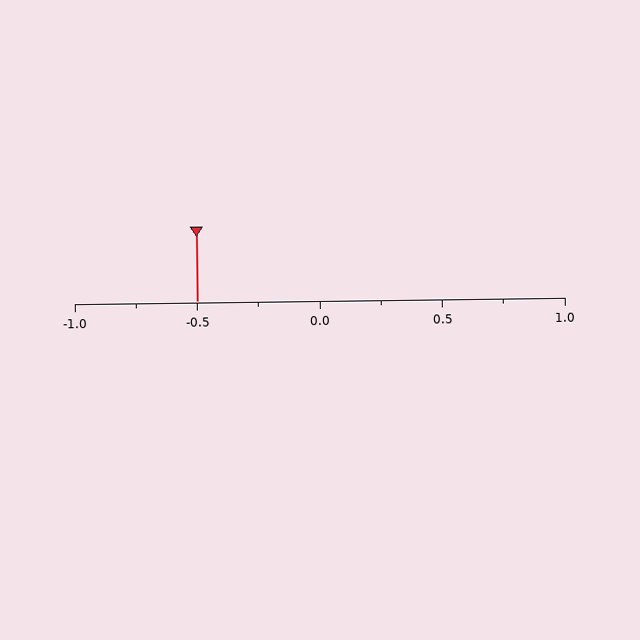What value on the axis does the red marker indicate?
The marker indicates approximately -0.5.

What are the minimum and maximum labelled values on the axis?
The axis runs from -1.0 to 1.0.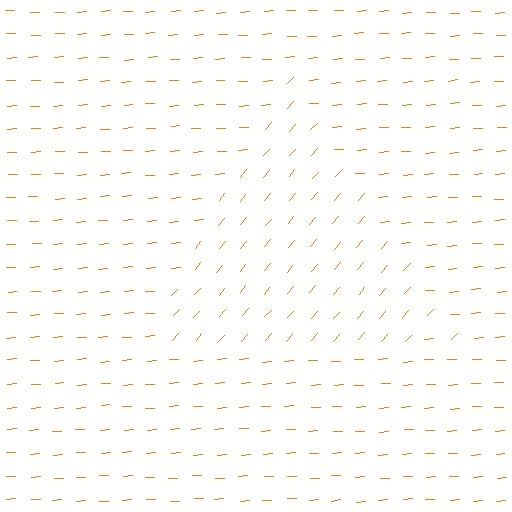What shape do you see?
I see a triangle.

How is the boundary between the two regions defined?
The boundary is defined purely by a change in line orientation (approximately 45 degrees difference). All lines are the same color and thickness.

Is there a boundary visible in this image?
Yes, there is a texture boundary formed by a change in line orientation.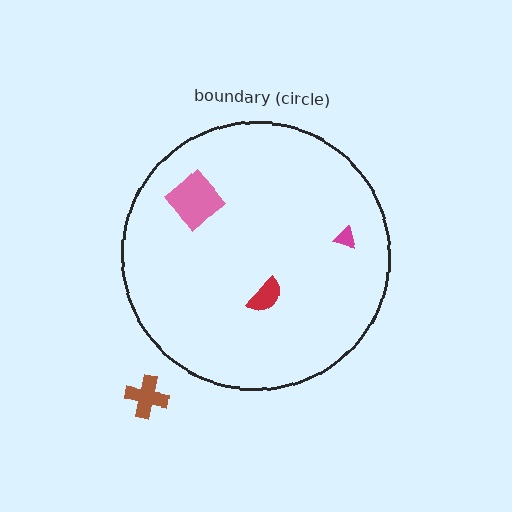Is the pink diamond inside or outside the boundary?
Inside.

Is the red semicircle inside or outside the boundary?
Inside.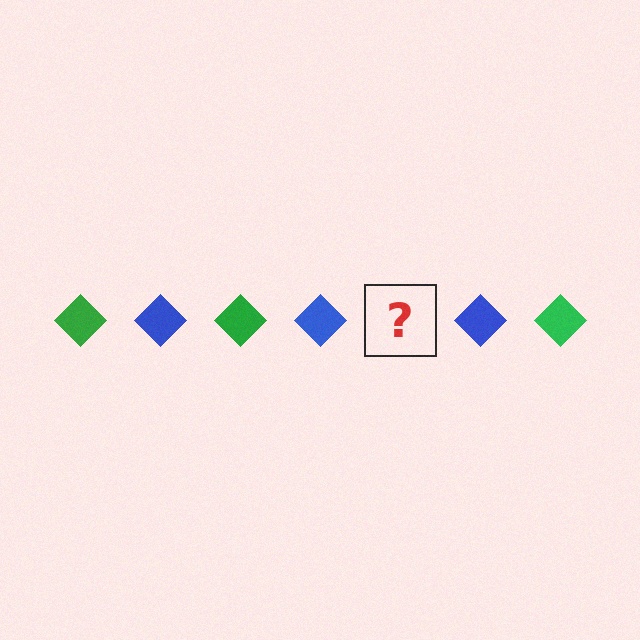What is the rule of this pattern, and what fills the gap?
The rule is that the pattern cycles through green, blue diamonds. The gap should be filled with a green diamond.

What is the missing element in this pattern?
The missing element is a green diamond.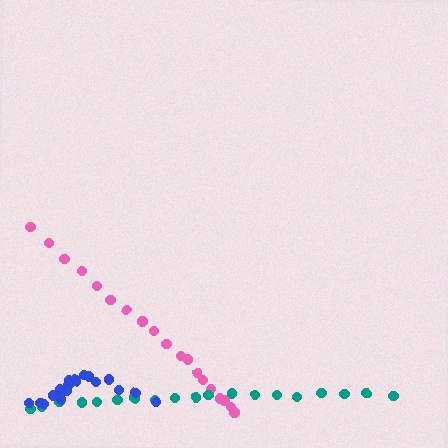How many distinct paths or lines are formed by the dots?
There are 3 distinct paths.